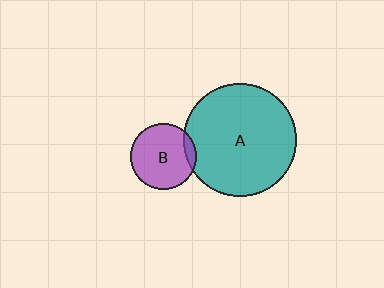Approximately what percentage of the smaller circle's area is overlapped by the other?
Approximately 10%.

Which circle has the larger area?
Circle A (teal).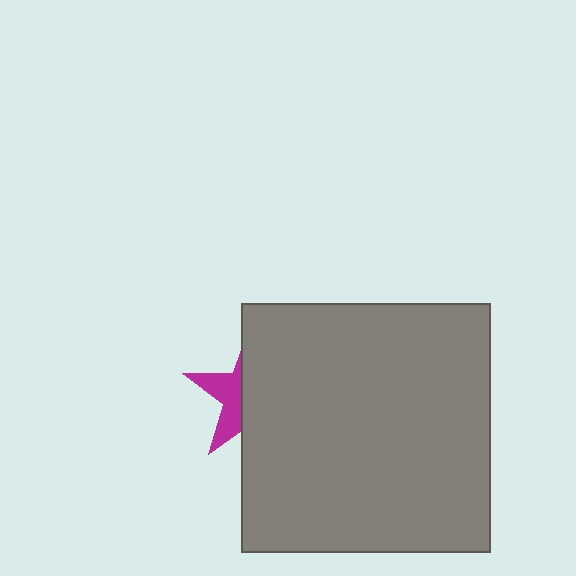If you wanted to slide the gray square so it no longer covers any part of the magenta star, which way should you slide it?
Slide it right — that is the most direct way to separate the two shapes.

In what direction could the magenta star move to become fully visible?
The magenta star could move left. That would shift it out from behind the gray square entirely.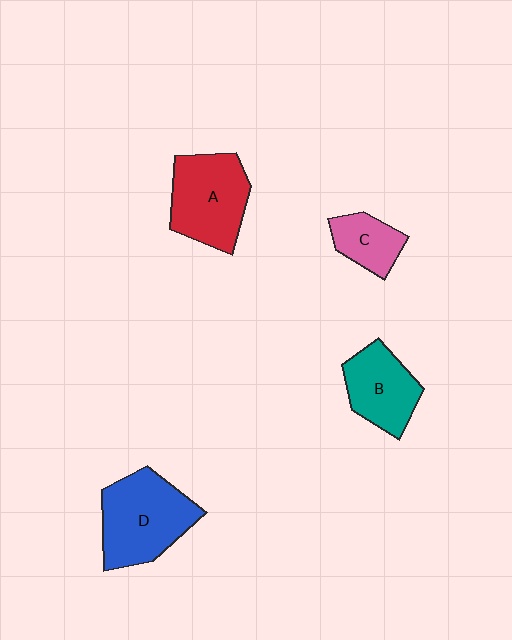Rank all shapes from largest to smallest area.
From largest to smallest: D (blue), A (red), B (teal), C (pink).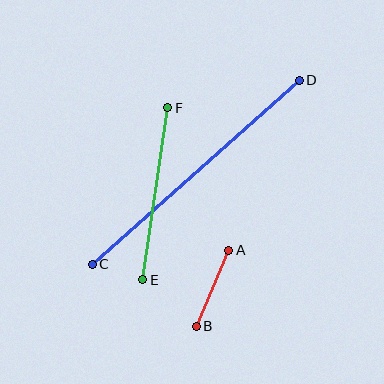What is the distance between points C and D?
The distance is approximately 277 pixels.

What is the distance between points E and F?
The distance is approximately 174 pixels.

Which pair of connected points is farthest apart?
Points C and D are farthest apart.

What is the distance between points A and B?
The distance is approximately 83 pixels.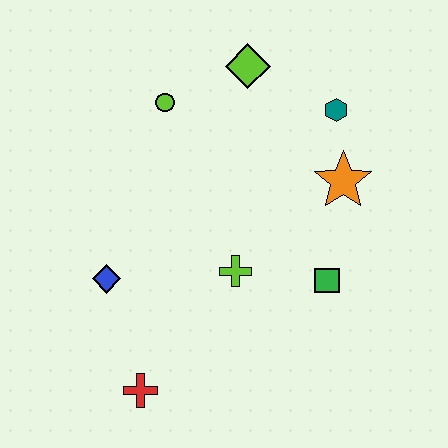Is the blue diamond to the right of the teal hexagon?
No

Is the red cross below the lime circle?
Yes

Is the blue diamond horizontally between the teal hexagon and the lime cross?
No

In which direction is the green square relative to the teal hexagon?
The green square is below the teal hexagon.